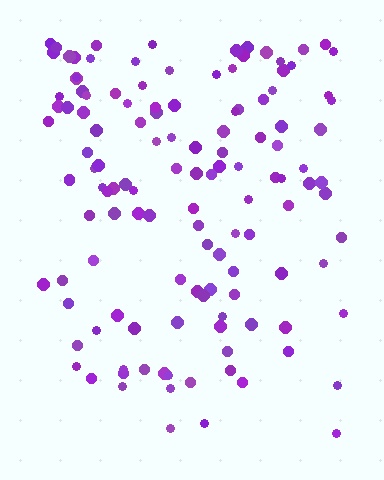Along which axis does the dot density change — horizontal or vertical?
Vertical.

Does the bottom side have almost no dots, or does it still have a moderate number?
Still a moderate number, just noticeably fewer than the top.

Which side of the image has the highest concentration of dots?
The top.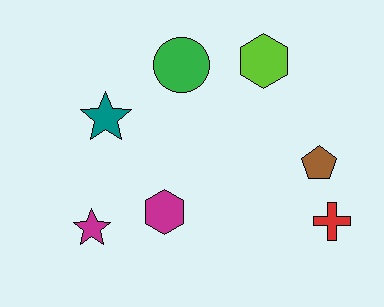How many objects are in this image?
There are 7 objects.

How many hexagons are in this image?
There are 2 hexagons.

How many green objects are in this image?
There is 1 green object.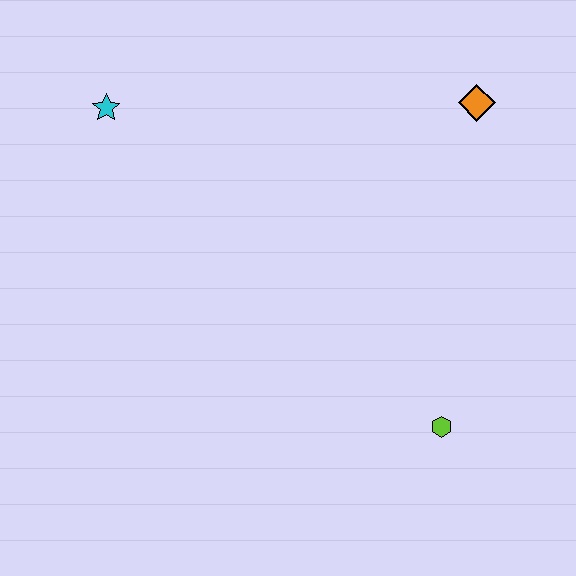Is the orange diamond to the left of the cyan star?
No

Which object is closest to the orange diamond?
The lime hexagon is closest to the orange diamond.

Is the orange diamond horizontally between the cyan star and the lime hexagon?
No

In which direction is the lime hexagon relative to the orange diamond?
The lime hexagon is below the orange diamond.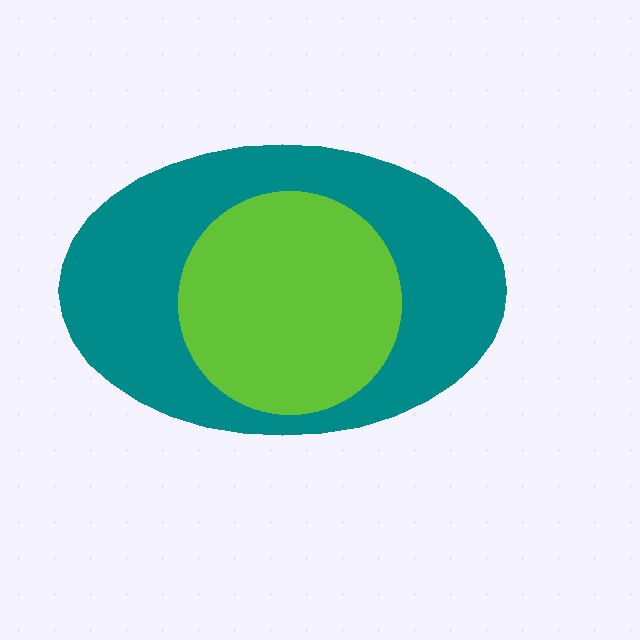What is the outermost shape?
The teal ellipse.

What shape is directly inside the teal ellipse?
The lime circle.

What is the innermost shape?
The lime circle.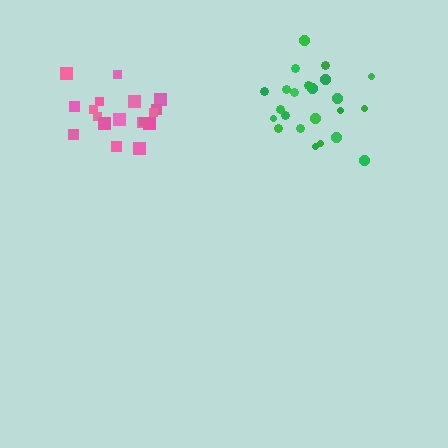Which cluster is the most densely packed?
Pink.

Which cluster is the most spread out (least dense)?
Green.